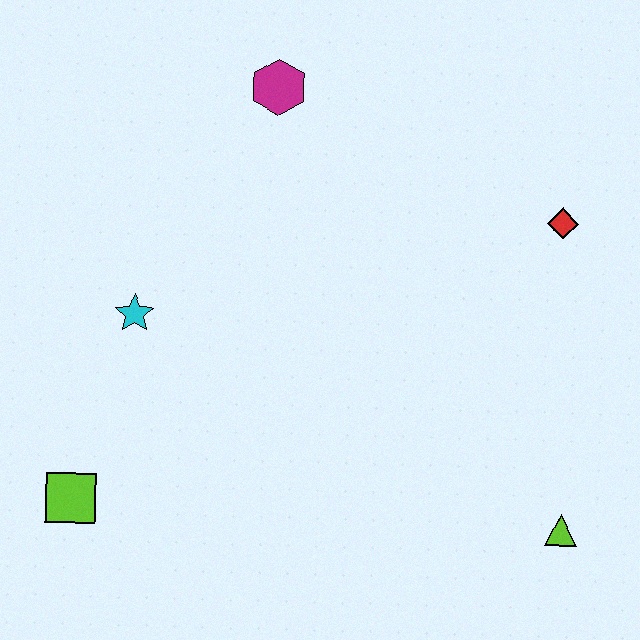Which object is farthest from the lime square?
The red diamond is farthest from the lime square.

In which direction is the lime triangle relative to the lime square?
The lime triangle is to the right of the lime square.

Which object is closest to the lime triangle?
The red diamond is closest to the lime triangle.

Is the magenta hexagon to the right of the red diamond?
No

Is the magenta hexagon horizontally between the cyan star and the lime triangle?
Yes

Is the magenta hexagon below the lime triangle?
No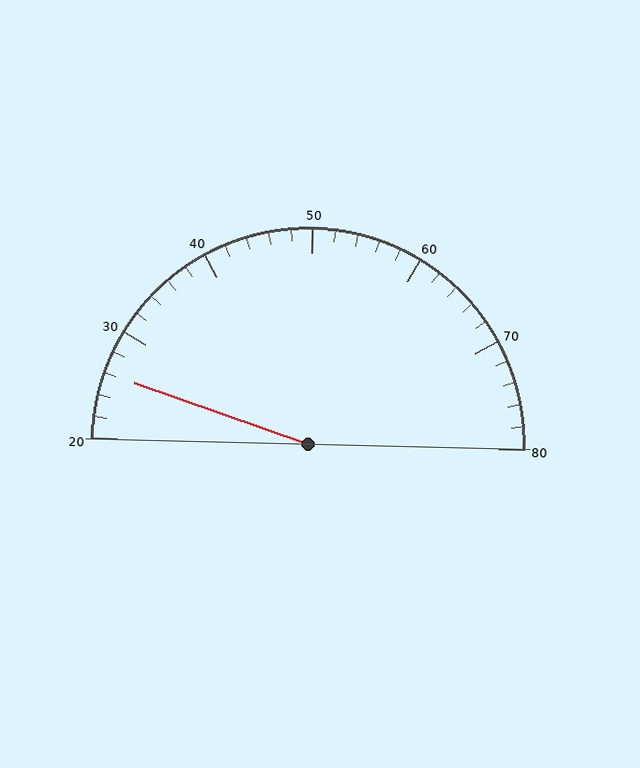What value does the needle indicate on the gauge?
The needle indicates approximately 26.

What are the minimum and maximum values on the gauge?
The gauge ranges from 20 to 80.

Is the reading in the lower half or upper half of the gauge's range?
The reading is in the lower half of the range (20 to 80).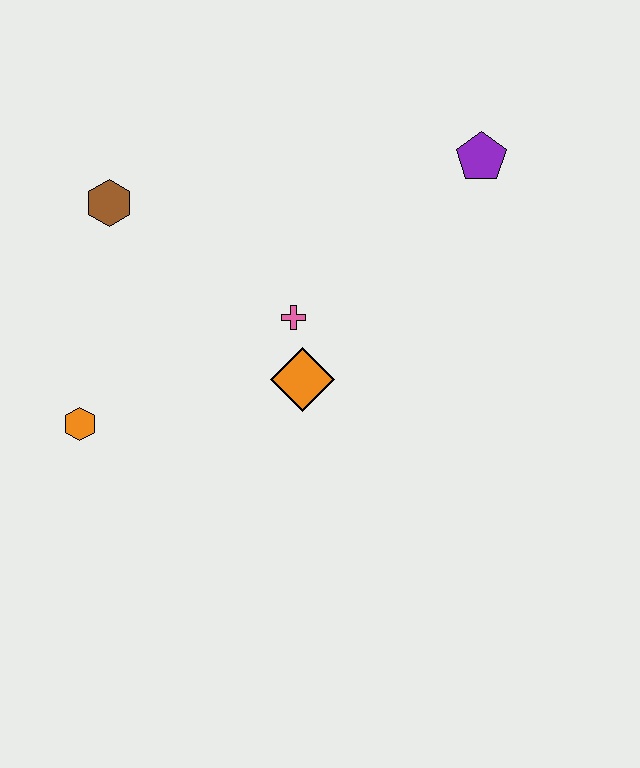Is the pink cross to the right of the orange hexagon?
Yes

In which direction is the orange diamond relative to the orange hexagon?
The orange diamond is to the right of the orange hexagon.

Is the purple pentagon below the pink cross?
No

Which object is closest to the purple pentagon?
The pink cross is closest to the purple pentagon.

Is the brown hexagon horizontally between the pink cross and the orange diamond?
No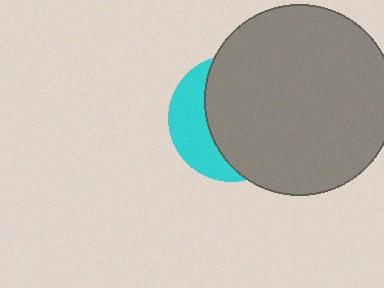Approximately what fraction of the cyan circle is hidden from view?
Roughly 68% of the cyan circle is hidden behind the gray circle.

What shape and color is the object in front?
The object in front is a gray circle.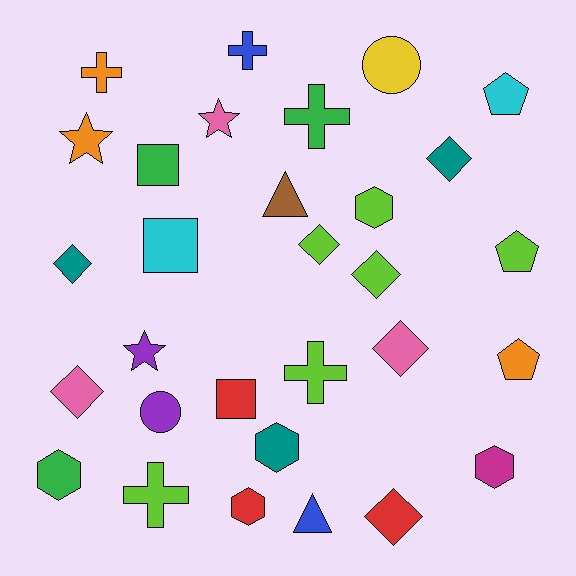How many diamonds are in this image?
There are 7 diamonds.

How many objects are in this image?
There are 30 objects.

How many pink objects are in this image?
There are 3 pink objects.